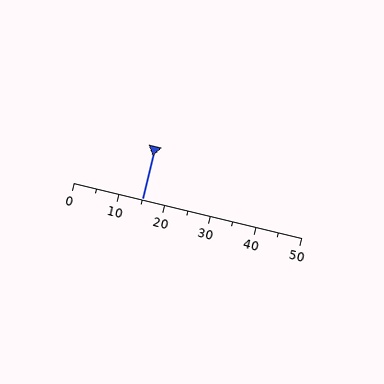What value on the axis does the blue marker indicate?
The marker indicates approximately 15.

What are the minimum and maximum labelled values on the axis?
The axis runs from 0 to 50.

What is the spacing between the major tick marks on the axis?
The major ticks are spaced 10 apart.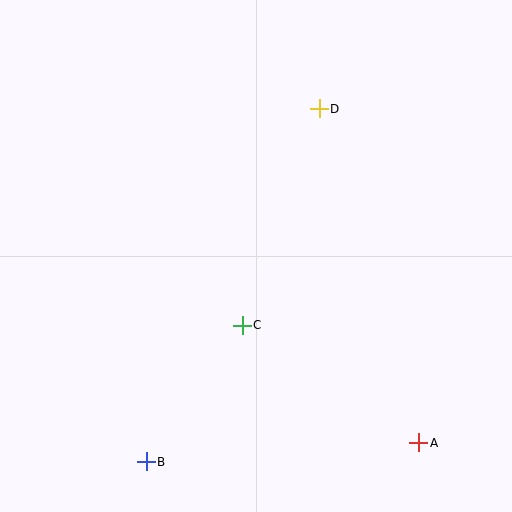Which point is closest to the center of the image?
Point C at (242, 325) is closest to the center.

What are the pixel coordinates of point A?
Point A is at (419, 443).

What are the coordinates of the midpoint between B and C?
The midpoint between B and C is at (194, 394).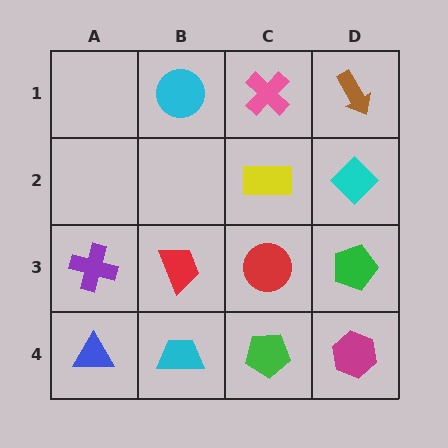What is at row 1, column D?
A brown arrow.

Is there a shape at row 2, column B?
No, that cell is empty.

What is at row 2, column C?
A yellow rectangle.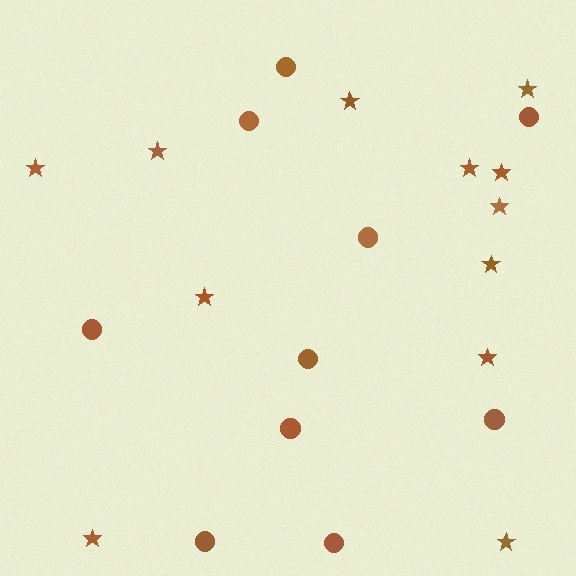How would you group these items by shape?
There are 2 groups: one group of stars (12) and one group of circles (10).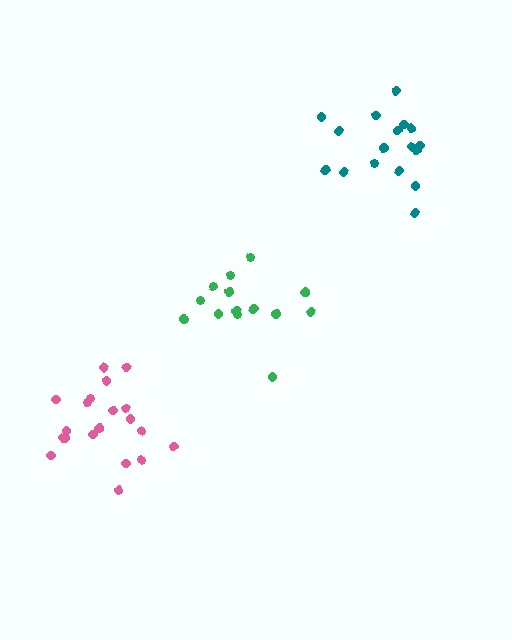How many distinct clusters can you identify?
There are 3 distinct clusters.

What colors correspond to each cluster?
The clusters are colored: green, teal, pink.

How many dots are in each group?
Group 1: 15 dots, Group 2: 17 dots, Group 3: 20 dots (52 total).